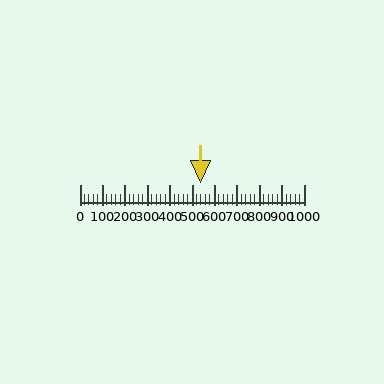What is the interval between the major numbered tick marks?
The major tick marks are spaced 100 units apart.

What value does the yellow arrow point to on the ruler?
The yellow arrow points to approximately 540.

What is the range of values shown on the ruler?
The ruler shows values from 0 to 1000.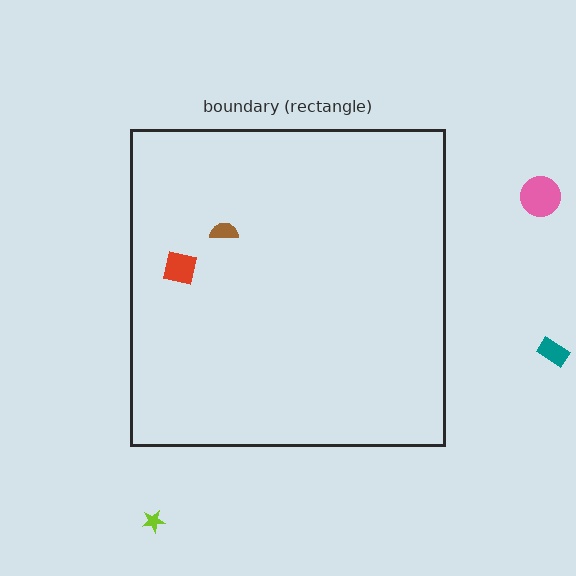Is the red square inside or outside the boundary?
Inside.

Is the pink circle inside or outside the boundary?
Outside.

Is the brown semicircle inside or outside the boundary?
Inside.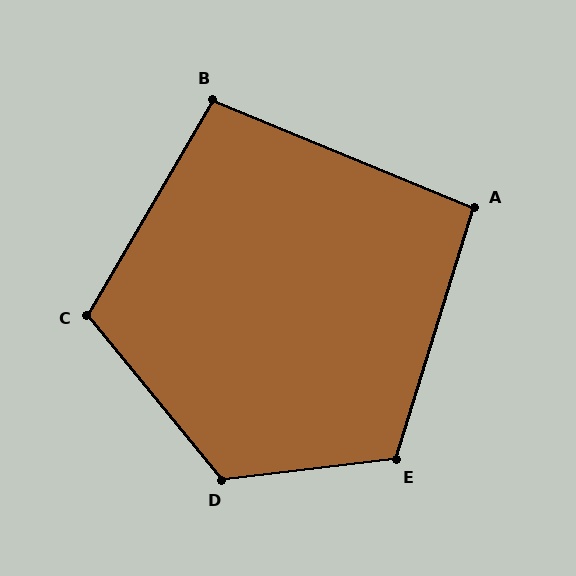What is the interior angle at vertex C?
Approximately 110 degrees (obtuse).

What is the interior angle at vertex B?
Approximately 98 degrees (obtuse).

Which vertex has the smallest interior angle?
A, at approximately 95 degrees.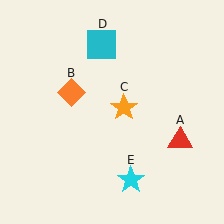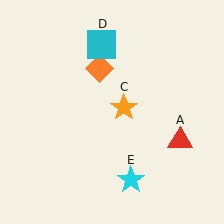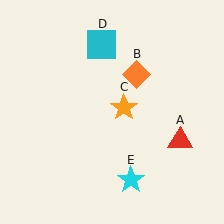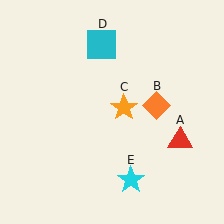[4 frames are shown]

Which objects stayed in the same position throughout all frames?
Red triangle (object A) and orange star (object C) and cyan square (object D) and cyan star (object E) remained stationary.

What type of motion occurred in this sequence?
The orange diamond (object B) rotated clockwise around the center of the scene.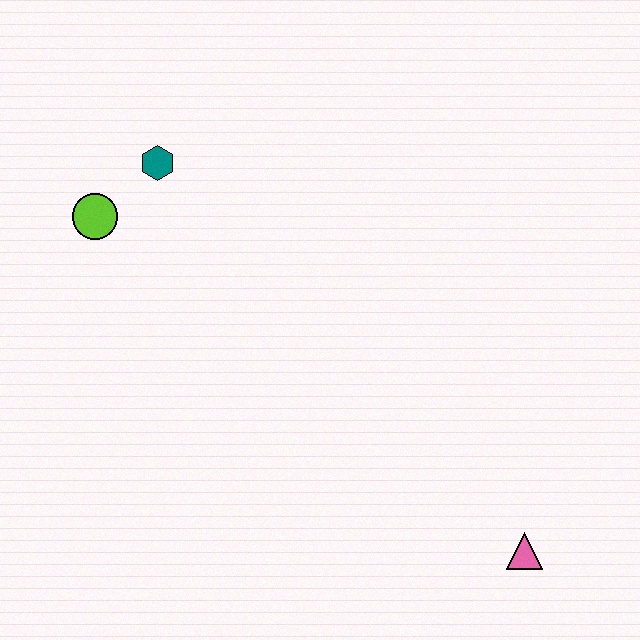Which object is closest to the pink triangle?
The teal hexagon is closest to the pink triangle.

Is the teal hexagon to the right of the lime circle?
Yes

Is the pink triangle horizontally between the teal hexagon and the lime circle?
No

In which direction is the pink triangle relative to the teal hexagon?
The pink triangle is below the teal hexagon.